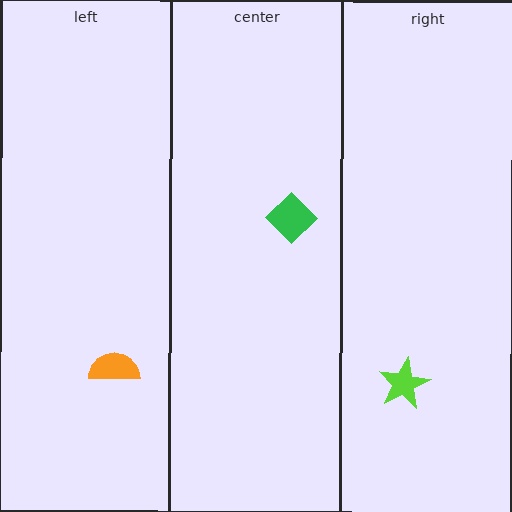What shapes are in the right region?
The lime star.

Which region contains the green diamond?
The center region.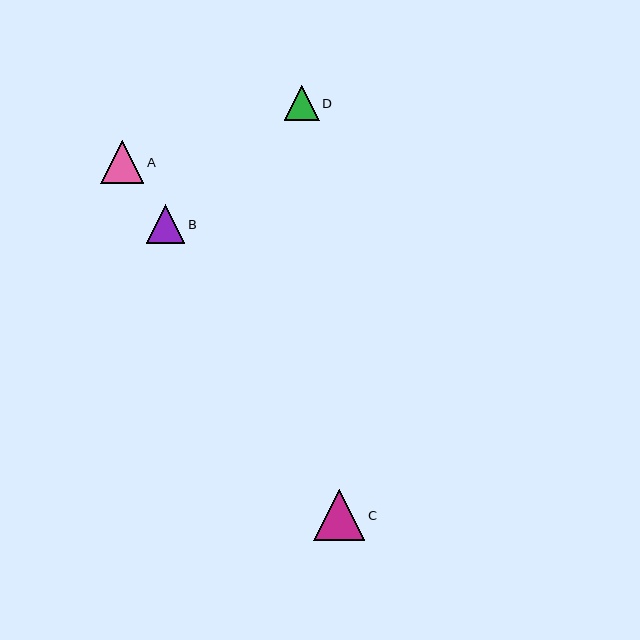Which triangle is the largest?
Triangle C is the largest with a size of approximately 51 pixels.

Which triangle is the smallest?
Triangle D is the smallest with a size of approximately 35 pixels.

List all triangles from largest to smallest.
From largest to smallest: C, A, B, D.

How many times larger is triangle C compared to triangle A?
Triangle C is approximately 1.2 times the size of triangle A.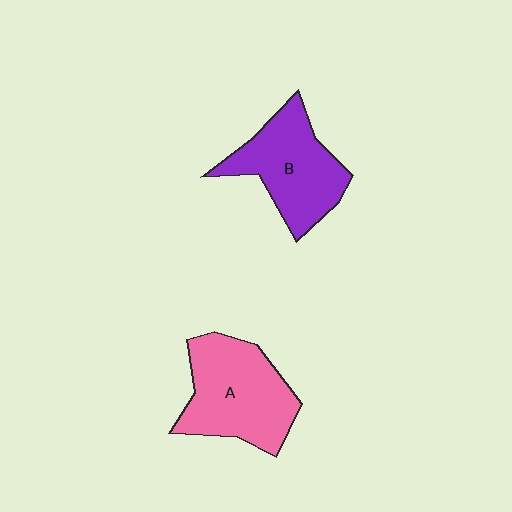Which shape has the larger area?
Shape A (pink).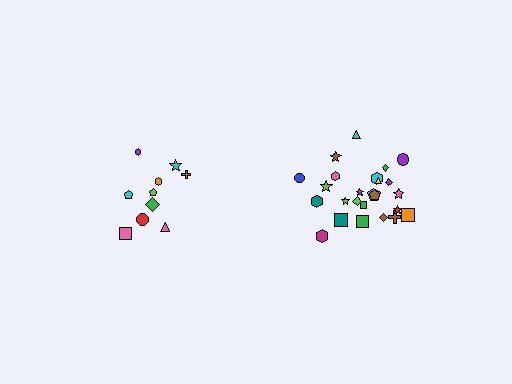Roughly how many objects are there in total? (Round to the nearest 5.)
Roughly 35 objects in total.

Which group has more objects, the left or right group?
The right group.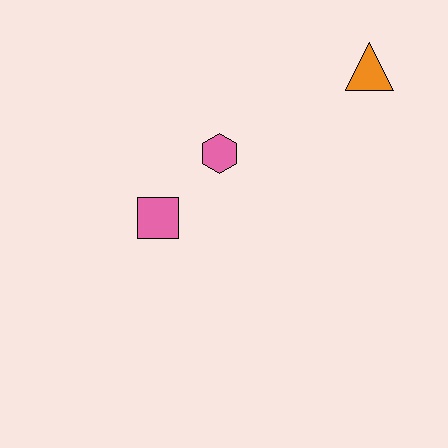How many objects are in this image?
There are 3 objects.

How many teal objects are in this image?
There are no teal objects.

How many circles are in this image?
There are no circles.